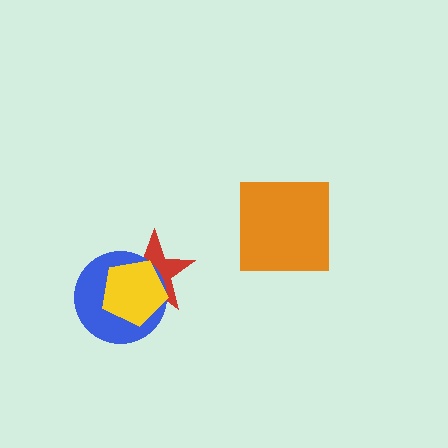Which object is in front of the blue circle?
The yellow pentagon is in front of the blue circle.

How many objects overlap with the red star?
2 objects overlap with the red star.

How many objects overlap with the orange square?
0 objects overlap with the orange square.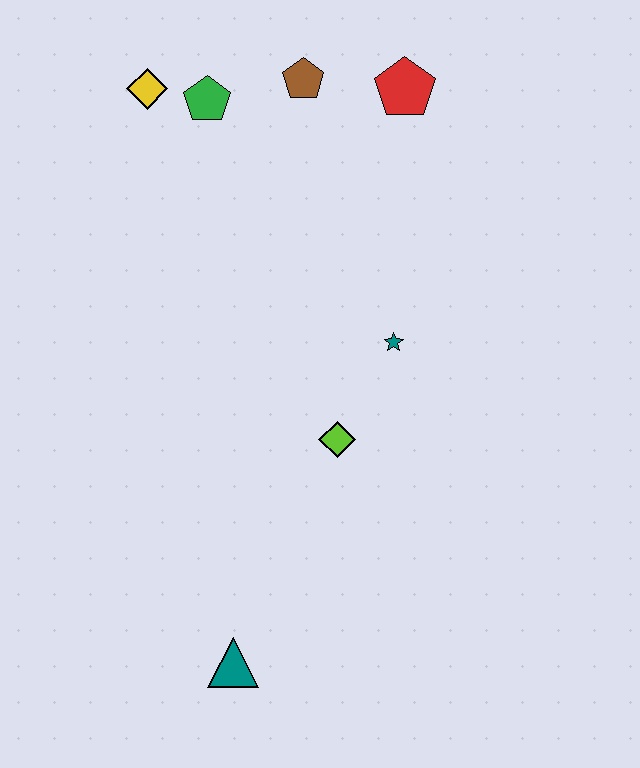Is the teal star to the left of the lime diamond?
No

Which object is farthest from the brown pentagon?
The teal triangle is farthest from the brown pentagon.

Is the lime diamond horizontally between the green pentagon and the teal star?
Yes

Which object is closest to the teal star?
The lime diamond is closest to the teal star.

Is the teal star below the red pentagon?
Yes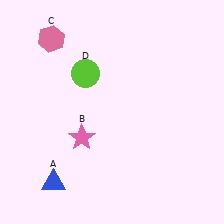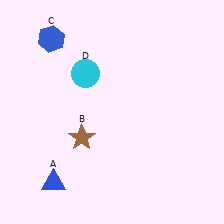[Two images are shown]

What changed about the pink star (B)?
In Image 1, B is pink. In Image 2, it changed to brown.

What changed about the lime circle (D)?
In Image 1, D is lime. In Image 2, it changed to cyan.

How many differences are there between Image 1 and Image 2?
There are 3 differences between the two images.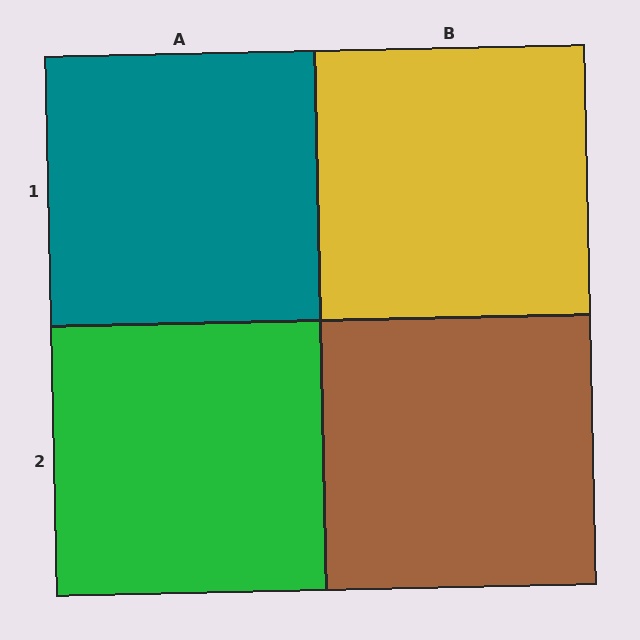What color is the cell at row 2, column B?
Brown.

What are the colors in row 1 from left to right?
Teal, yellow.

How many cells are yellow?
1 cell is yellow.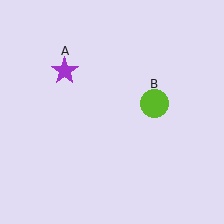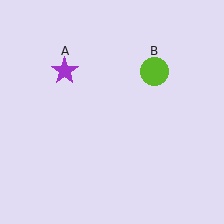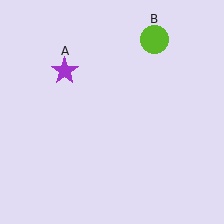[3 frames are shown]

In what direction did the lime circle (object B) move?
The lime circle (object B) moved up.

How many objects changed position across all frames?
1 object changed position: lime circle (object B).